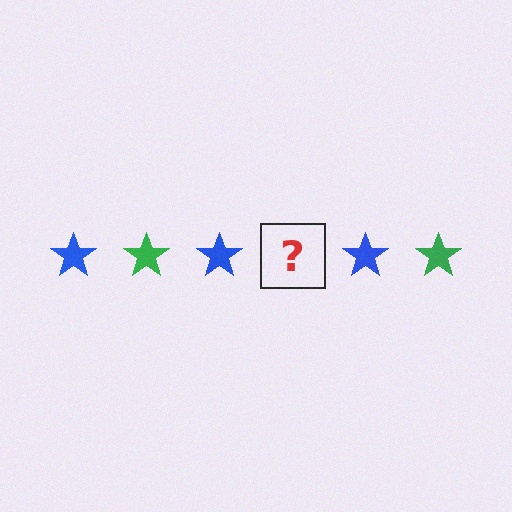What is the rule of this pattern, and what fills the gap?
The rule is that the pattern cycles through blue, green stars. The gap should be filled with a green star.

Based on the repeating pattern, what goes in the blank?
The blank should be a green star.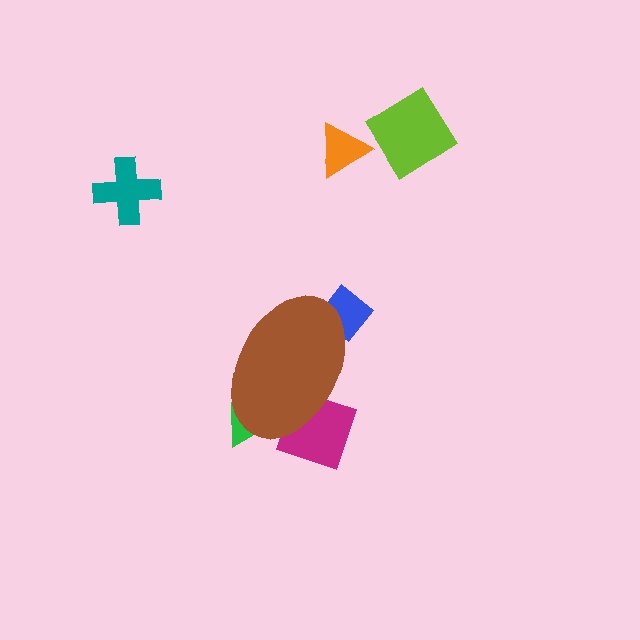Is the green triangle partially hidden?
Yes, the green triangle is partially hidden behind the brown ellipse.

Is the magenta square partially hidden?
Yes, the magenta square is partially hidden behind the brown ellipse.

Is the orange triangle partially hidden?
No, the orange triangle is fully visible.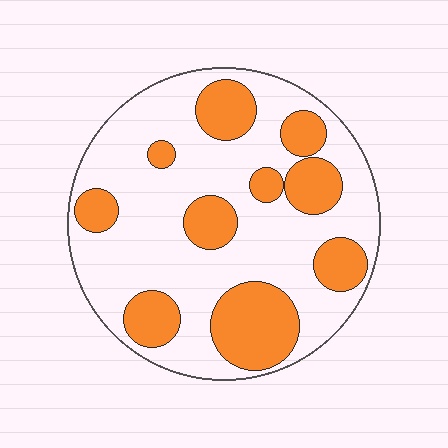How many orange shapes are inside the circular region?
10.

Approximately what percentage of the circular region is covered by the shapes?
Approximately 30%.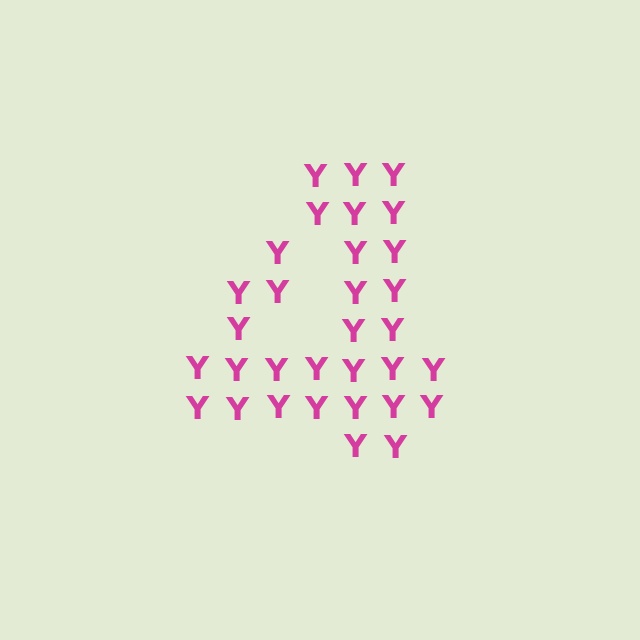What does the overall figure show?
The overall figure shows the digit 4.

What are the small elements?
The small elements are letter Y's.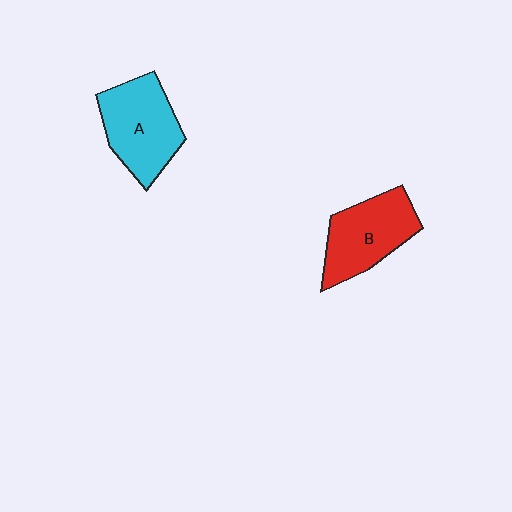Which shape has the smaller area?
Shape B (red).